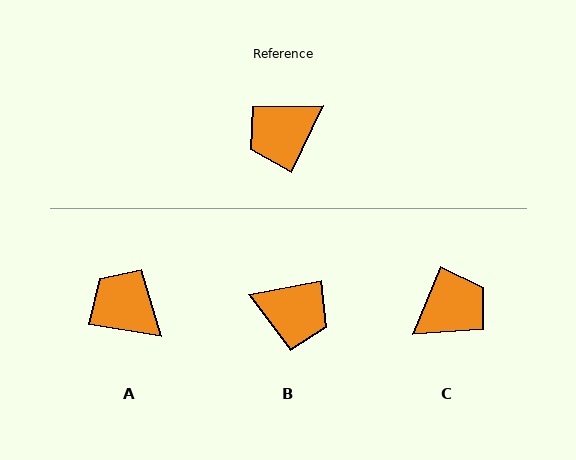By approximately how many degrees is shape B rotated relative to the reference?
Approximately 126 degrees counter-clockwise.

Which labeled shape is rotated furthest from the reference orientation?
C, about 177 degrees away.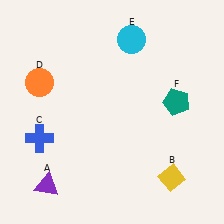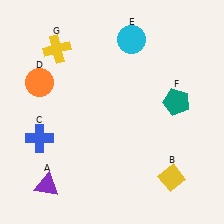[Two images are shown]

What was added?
A yellow cross (G) was added in Image 2.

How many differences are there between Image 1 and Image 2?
There is 1 difference between the two images.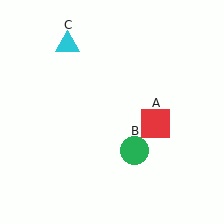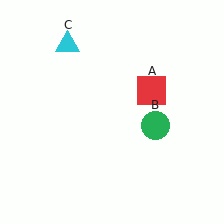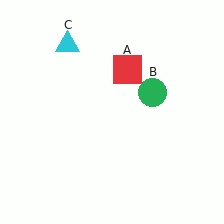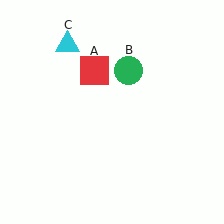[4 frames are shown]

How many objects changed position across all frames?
2 objects changed position: red square (object A), green circle (object B).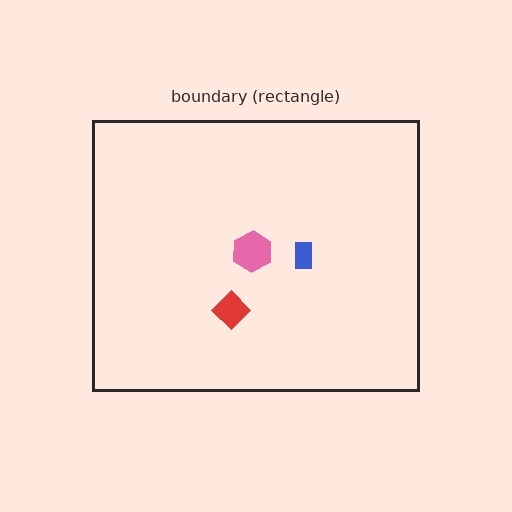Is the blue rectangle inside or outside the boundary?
Inside.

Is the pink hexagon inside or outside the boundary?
Inside.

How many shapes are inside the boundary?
4 inside, 0 outside.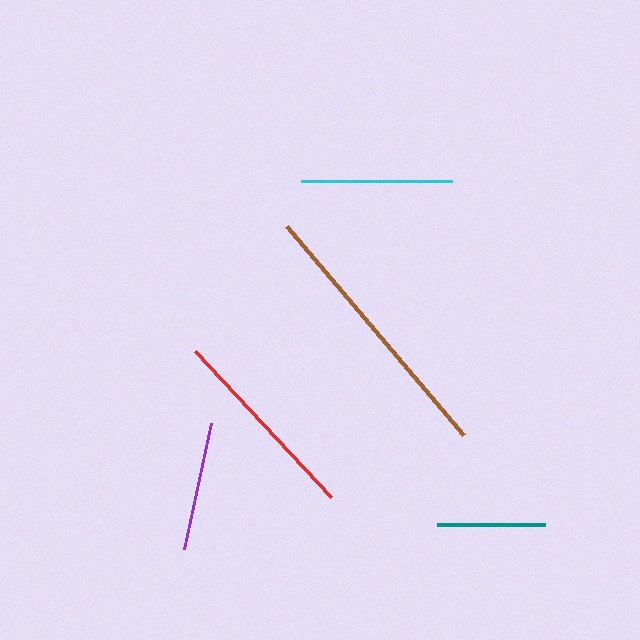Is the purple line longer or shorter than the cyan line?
The cyan line is longer than the purple line.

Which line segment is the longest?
The brown line is the longest at approximately 274 pixels.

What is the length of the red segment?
The red segment is approximately 200 pixels long.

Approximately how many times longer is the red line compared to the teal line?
The red line is approximately 1.8 times the length of the teal line.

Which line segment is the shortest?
The teal line is the shortest at approximately 108 pixels.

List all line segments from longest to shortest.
From longest to shortest: brown, red, cyan, purple, teal.